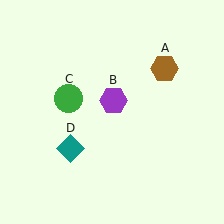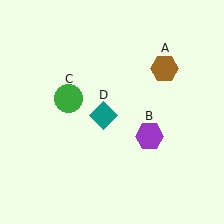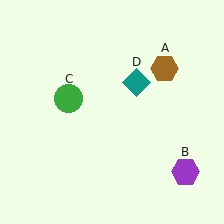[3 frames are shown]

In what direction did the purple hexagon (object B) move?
The purple hexagon (object B) moved down and to the right.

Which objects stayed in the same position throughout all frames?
Brown hexagon (object A) and green circle (object C) remained stationary.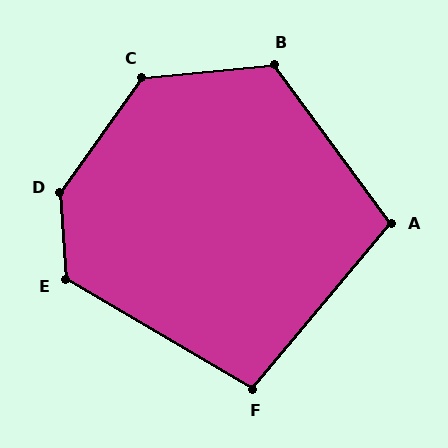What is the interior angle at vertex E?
Approximately 125 degrees (obtuse).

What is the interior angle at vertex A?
Approximately 104 degrees (obtuse).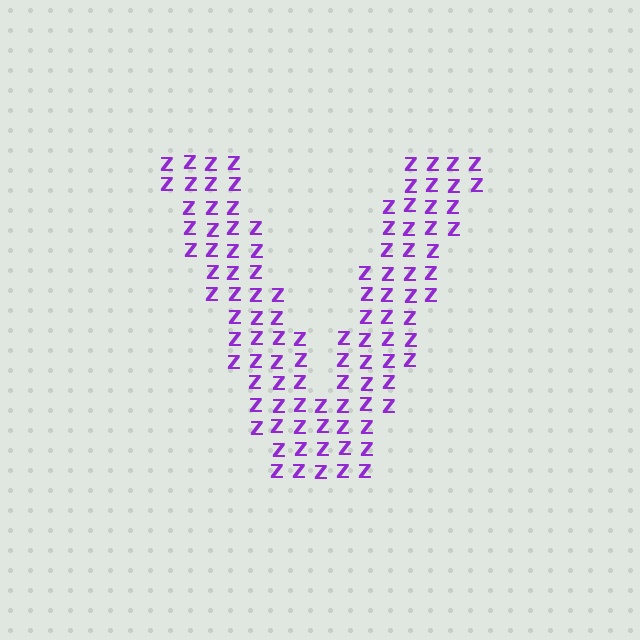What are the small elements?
The small elements are letter Z's.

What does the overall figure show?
The overall figure shows the letter V.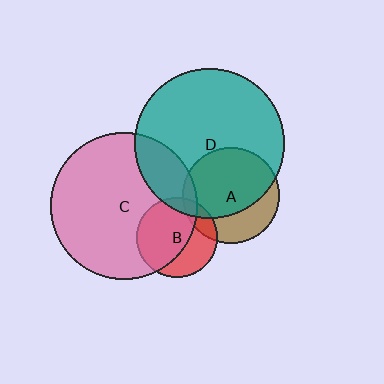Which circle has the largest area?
Circle D (teal).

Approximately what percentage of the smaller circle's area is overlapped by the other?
Approximately 20%.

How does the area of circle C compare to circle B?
Approximately 3.3 times.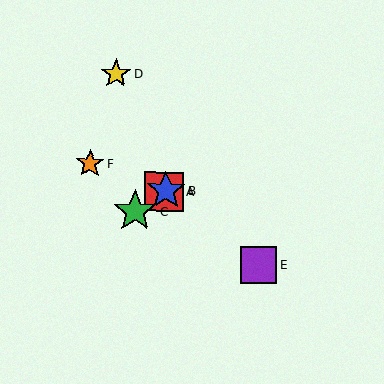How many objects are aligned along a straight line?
3 objects (A, B, C) are aligned along a straight line.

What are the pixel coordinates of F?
Object F is at (90, 164).